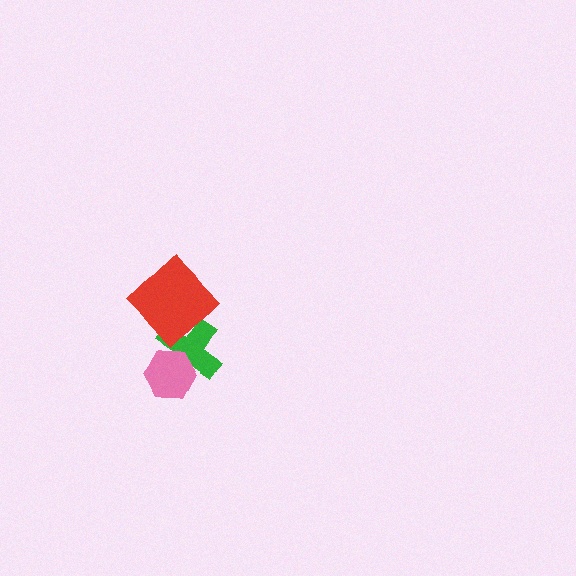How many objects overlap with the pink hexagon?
1 object overlaps with the pink hexagon.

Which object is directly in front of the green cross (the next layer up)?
The pink hexagon is directly in front of the green cross.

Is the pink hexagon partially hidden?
No, no other shape covers it.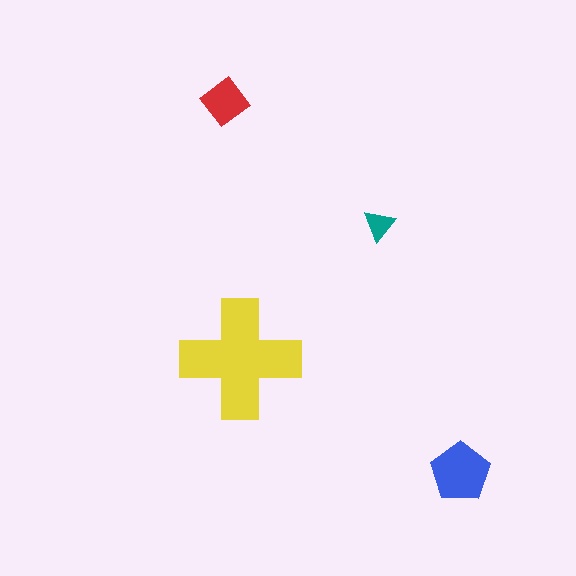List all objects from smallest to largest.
The teal triangle, the red diamond, the blue pentagon, the yellow cross.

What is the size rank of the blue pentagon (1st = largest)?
2nd.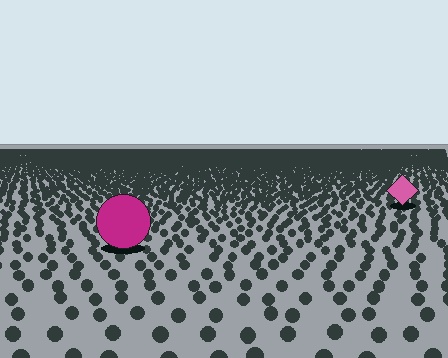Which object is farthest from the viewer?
The pink diamond is farthest from the viewer. It appears smaller and the ground texture around it is denser.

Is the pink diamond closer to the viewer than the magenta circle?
No. The magenta circle is closer — you can tell from the texture gradient: the ground texture is coarser near it.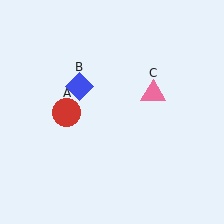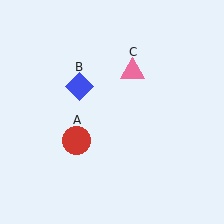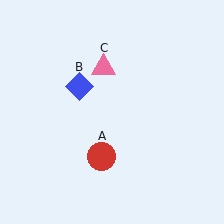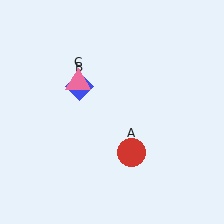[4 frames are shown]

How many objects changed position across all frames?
2 objects changed position: red circle (object A), pink triangle (object C).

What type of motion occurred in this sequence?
The red circle (object A), pink triangle (object C) rotated counterclockwise around the center of the scene.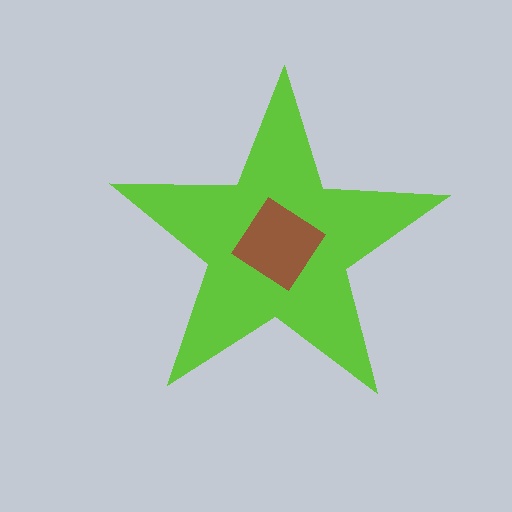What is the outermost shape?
The lime star.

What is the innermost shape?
The brown diamond.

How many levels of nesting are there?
2.